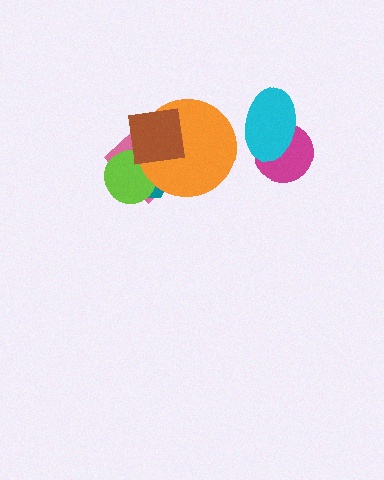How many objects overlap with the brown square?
4 objects overlap with the brown square.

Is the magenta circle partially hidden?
Yes, it is partially covered by another shape.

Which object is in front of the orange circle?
The brown square is in front of the orange circle.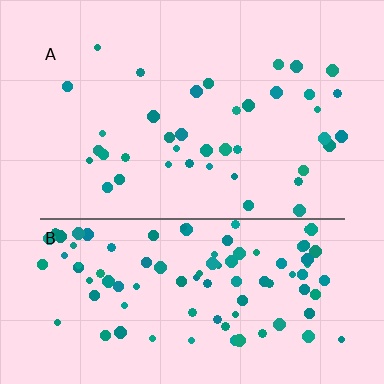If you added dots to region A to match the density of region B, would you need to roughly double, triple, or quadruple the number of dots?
Approximately triple.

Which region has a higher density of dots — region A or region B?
B (the bottom).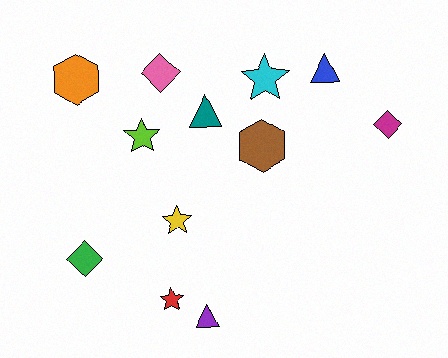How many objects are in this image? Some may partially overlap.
There are 12 objects.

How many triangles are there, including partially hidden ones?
There are 3 triangles.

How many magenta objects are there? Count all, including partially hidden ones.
There is 1 magenta object.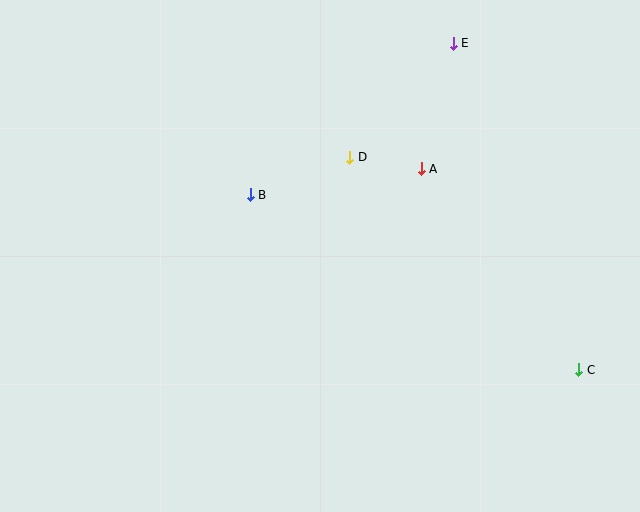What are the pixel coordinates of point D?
Point D is at (350, 157).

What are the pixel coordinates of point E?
Point E is at (453, 43).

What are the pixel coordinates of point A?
Point A is at (421, 169).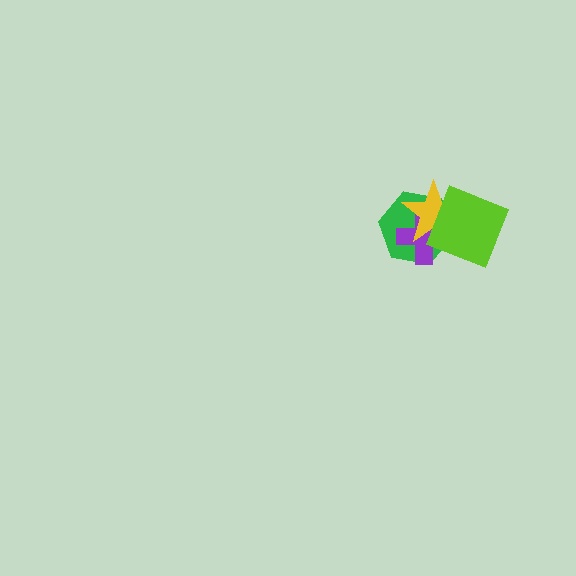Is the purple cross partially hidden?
Yes, it is partially covered by another shape.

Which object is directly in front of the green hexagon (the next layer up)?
The purple cross is directly in front of the green hexagon.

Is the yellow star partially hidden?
Yes, it is partially covered by another shape.